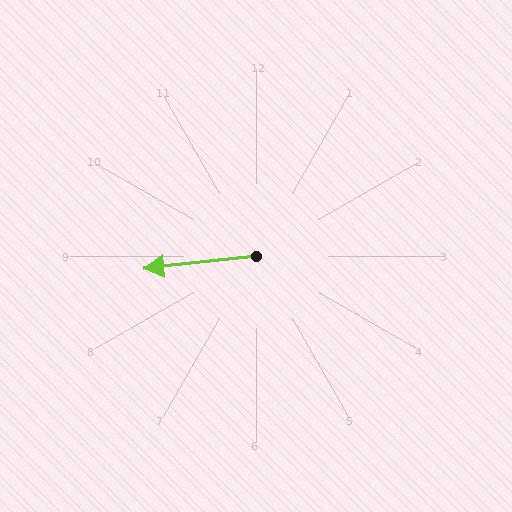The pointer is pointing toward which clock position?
Roughly 9 o'clock.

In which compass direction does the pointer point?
West.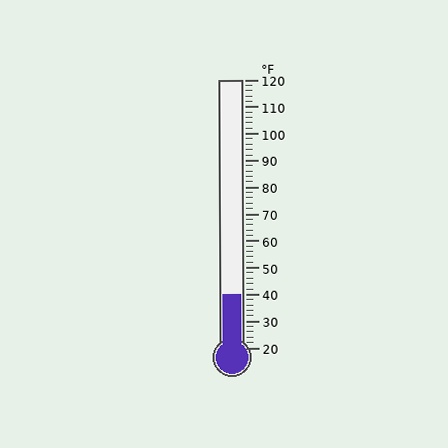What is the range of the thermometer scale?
The thermometer scale ranges from 20°F to 120°F.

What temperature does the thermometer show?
The thermometer shows approximately 40°F.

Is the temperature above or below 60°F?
The temperature is below 60°F.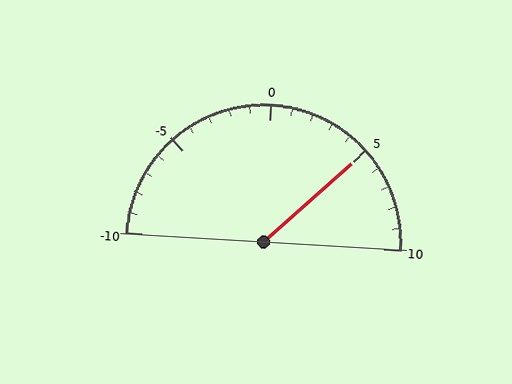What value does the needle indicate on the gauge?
The needle indicates approximately 5.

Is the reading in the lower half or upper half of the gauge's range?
The reading is in the upper half of the range (-10 to 10).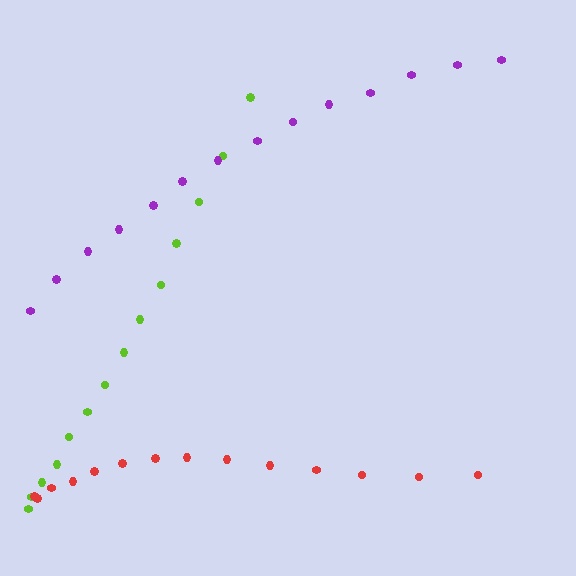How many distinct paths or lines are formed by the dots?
There are 3 distinct paths.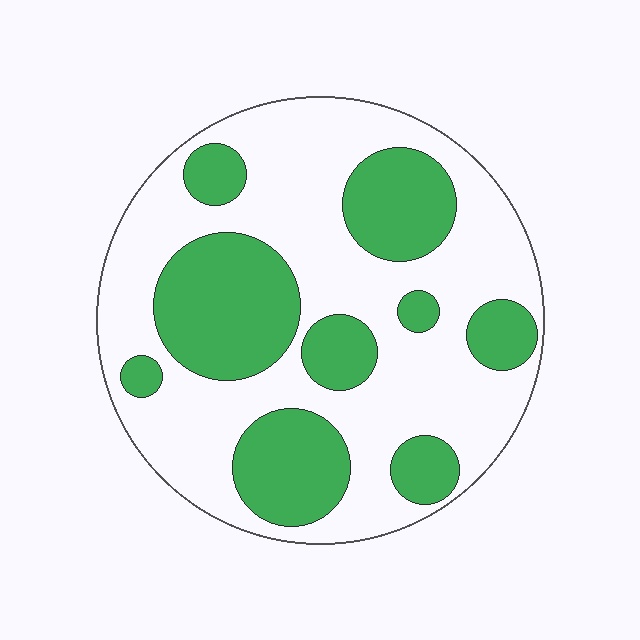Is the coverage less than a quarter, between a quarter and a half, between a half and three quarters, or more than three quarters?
Between a quarter and a half.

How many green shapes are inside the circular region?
9.